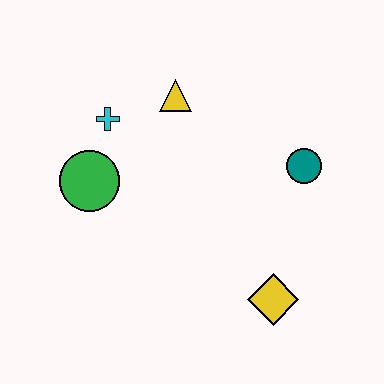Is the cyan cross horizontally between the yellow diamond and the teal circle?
No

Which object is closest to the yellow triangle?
The cyan cross is closest to the yellow triangle.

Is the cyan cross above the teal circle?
Yes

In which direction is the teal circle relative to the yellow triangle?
The teal circle is to the right of the yellow triangle.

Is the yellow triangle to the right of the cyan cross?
Yes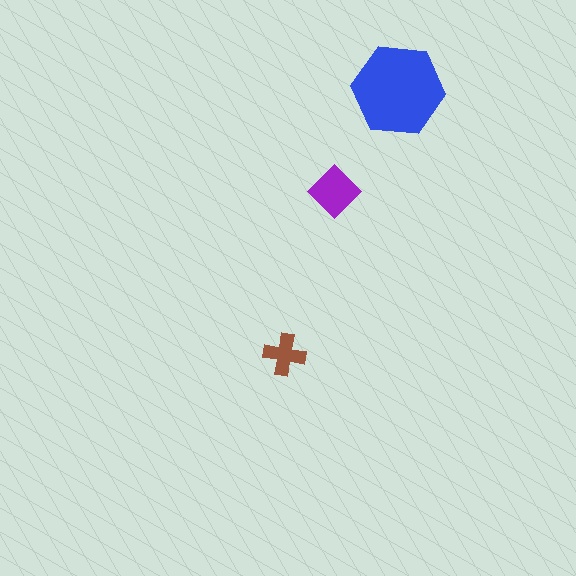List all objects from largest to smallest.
The blue hexagon, the purple diamond, the brown cross.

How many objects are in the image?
There are 3 objects in the image.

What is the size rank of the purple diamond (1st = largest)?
2nd.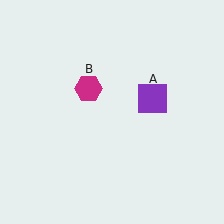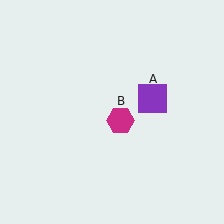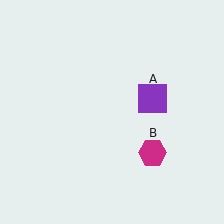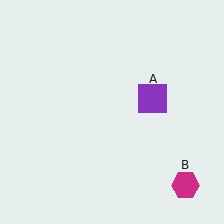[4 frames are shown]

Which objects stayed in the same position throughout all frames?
Purple square (object A) remained stationary.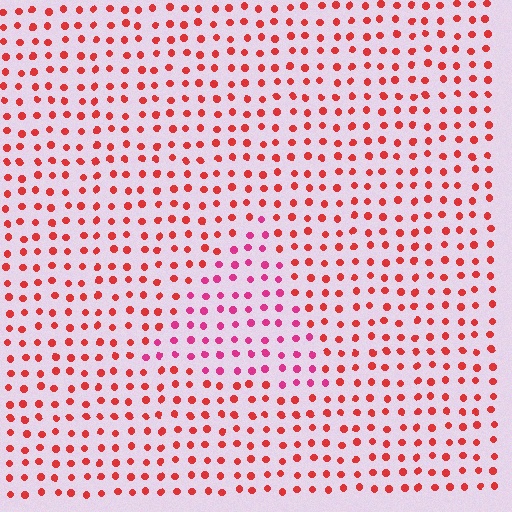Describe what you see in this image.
The image is filled with small red elements in a uniform arrangement. A triangle-shaped region is visible where the elements are tinted to a slightly different hue, forming a subtle color boundary.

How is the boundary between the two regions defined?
The boundary is defined purely by a slight shift in hue (about 31 degrees). Spacing, size, and orientation are identical on both sides.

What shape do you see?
I see a triangle.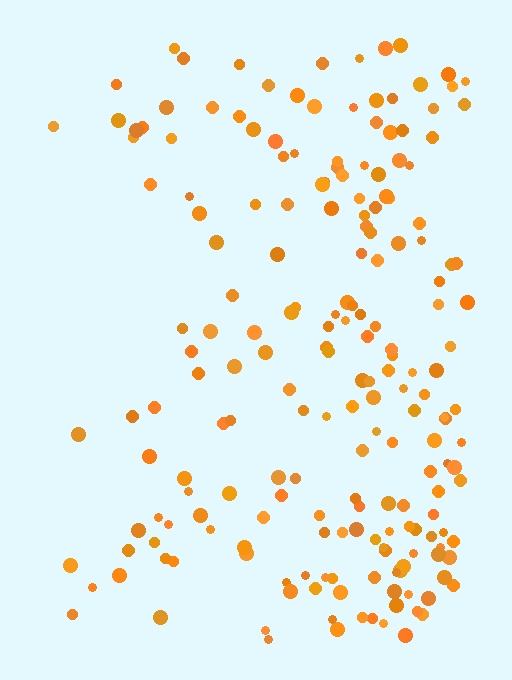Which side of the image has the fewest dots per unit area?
The left.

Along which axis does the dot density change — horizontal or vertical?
Horizontal.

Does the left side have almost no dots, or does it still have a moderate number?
Still a moderate number, just noticeably fewer than the right.